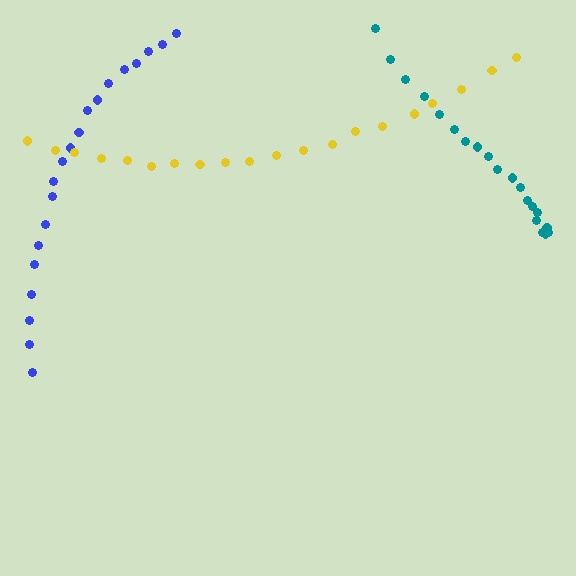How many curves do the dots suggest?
There are 3 distinct paths.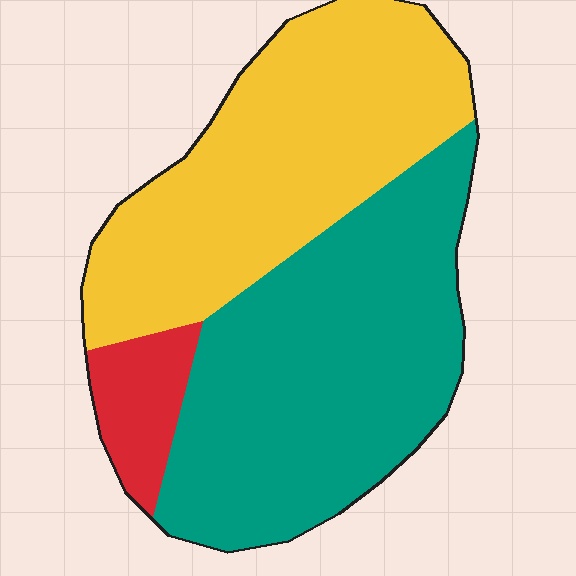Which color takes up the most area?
Teal, at roughly 50%.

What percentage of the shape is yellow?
Yellow covers 43% of the shape.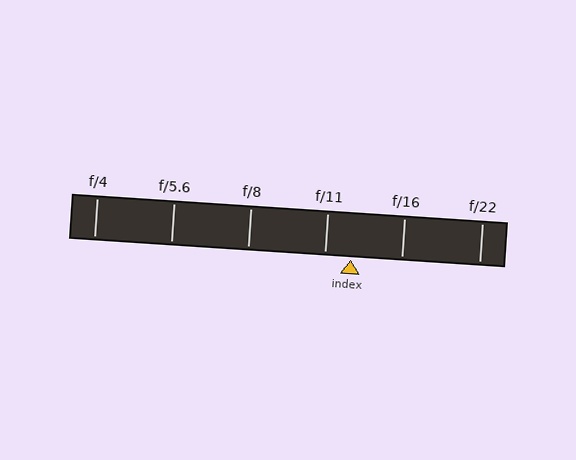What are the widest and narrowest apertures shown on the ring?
The widest aperture shown is f/4 and the narrowest is f/22.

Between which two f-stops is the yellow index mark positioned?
The index mark is between f/11 and f/16.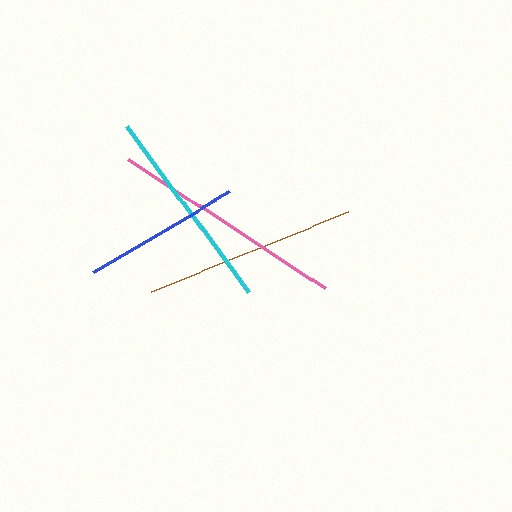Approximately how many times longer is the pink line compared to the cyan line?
The pink line is approximately 1.1 times the length of the cyan line.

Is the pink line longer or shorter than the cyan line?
The pink line is longer than the cyan line.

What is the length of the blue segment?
The blue segment is approximately 158 pixels long.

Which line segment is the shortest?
The blue line is the shortest at approximately 158 pixels.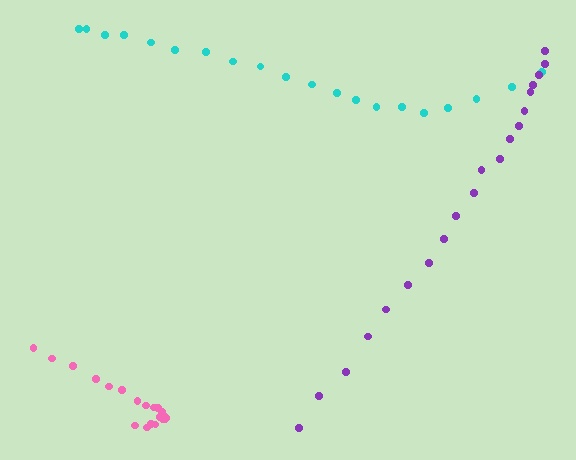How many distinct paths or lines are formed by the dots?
There are 3 distinct paths.